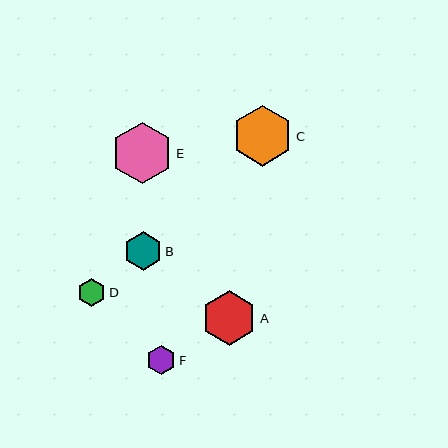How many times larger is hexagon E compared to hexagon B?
Hexagon E is approximately 1.6 times the size of hexagon B.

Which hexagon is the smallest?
Hexagon D is the smallest with a size of approximately 28 pixels.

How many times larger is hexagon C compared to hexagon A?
Hexagon C is approximately 1.1 times the size of hexagon A.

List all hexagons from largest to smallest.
From largest to smallest: E, C, A, B, F, D.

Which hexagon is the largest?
Hexagon E is the largest with a size of approximately 61 pixels.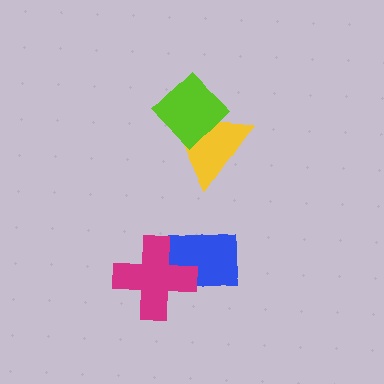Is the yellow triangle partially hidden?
Yes, it is partially covered by another shape.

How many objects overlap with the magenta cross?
1 object overlaps with the magenta cross.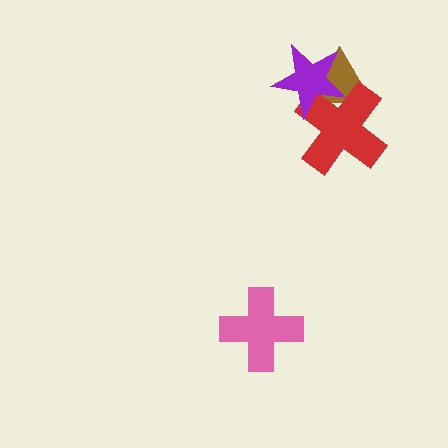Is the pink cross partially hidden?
No, no other shape covers it.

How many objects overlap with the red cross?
2 objects overlap with the red cross.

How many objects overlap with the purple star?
2 objects overlap with the purple star.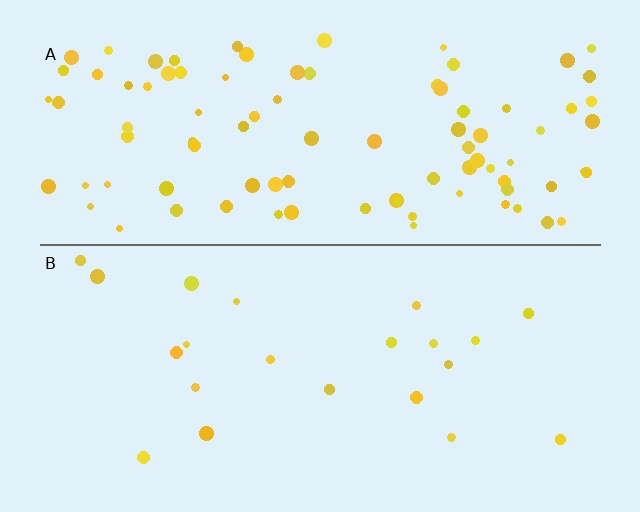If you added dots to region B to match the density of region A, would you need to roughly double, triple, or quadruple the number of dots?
Approximately quadruple.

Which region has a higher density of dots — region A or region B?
A (the top).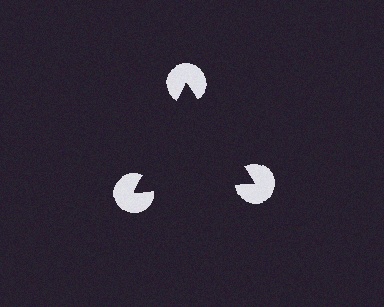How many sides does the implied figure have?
3 sides.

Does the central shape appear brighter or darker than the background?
It typically appears slightly darker than the background, even though no actual brightness change is drawn.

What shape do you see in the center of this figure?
An illusory triangle — its edges are inferred from the aligned wedge cuts in the pac-man discs, not physically drawn.